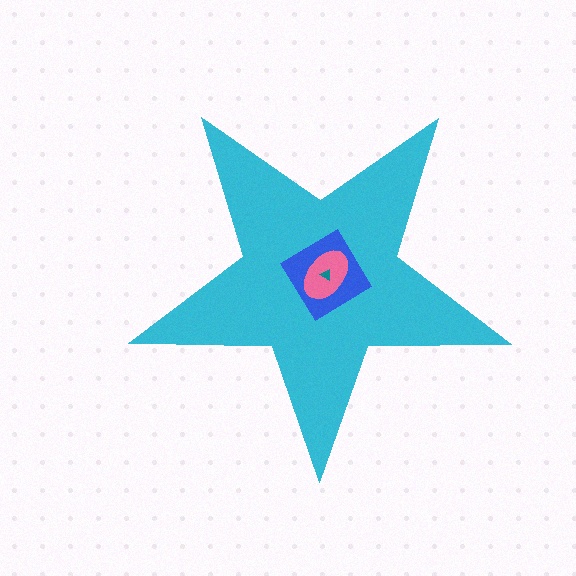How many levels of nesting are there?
4.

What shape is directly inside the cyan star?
The blue diamond.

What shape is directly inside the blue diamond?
The pink ellipse.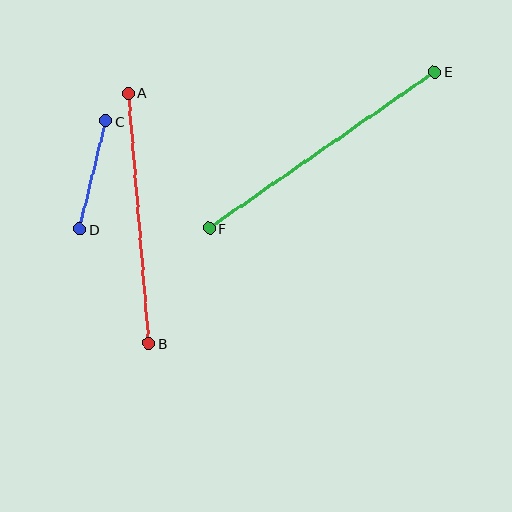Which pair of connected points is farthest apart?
Points E and F are farthest apart.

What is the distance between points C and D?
The distance is approximately 111 pixels.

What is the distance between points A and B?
The distance is approximately 251 pixels.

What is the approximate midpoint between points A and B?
The midpoint is at approximately (138, 218) pixels.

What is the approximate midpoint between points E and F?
The midpoint is at approximately (322, 150) pixels.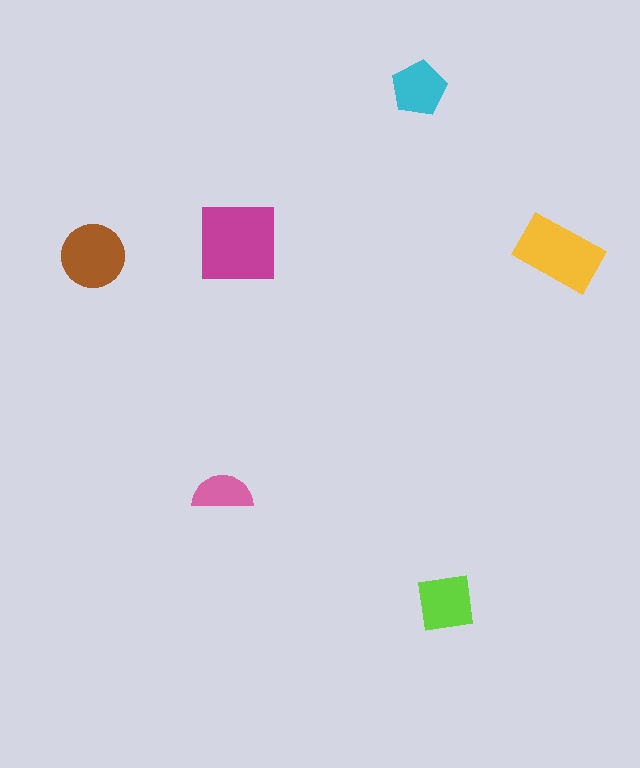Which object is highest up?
The cyan pentagon is topmost.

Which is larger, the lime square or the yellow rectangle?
The yellow rectangle.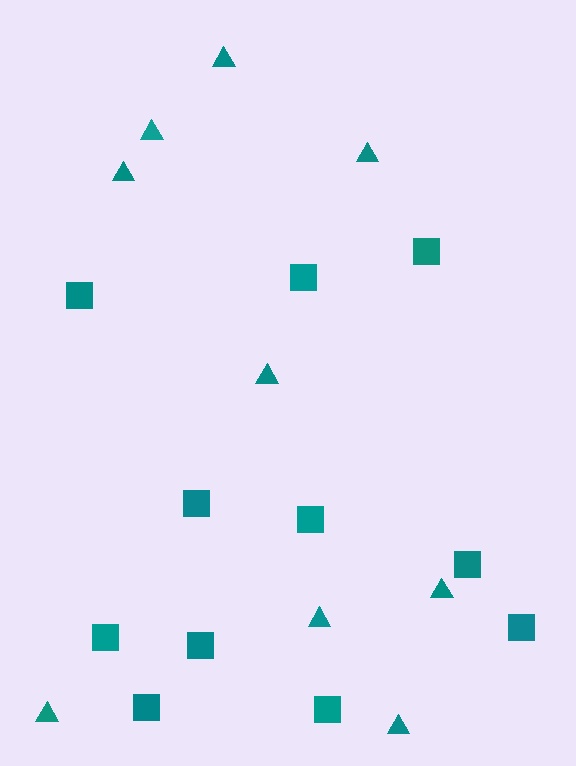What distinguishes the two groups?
There are 2 groups: one group of squares (11) and one group of triangles (9).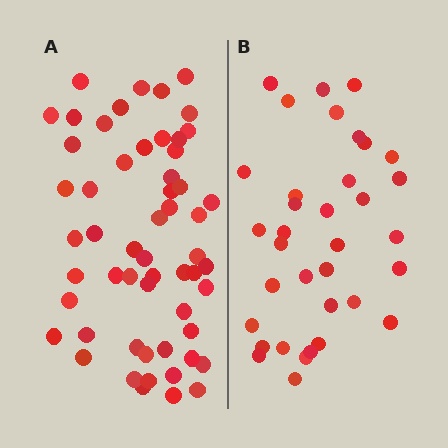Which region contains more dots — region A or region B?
Region A (the left region) has more dots.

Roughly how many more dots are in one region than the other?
Region A has approximately 20 more dots than region B.